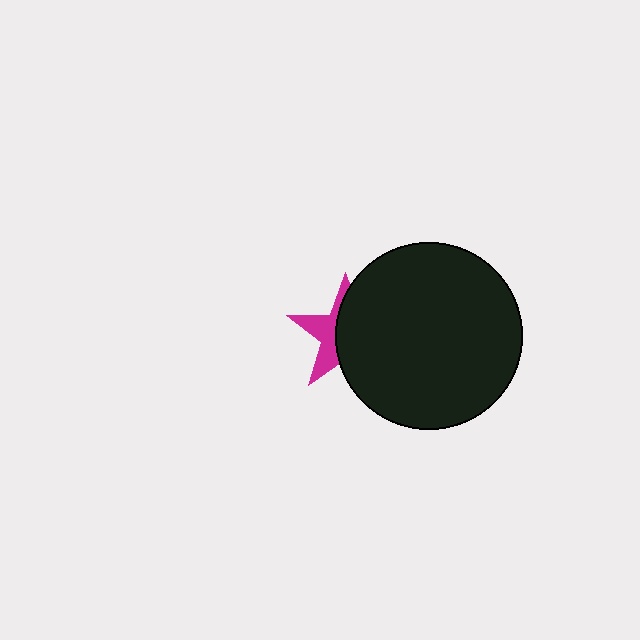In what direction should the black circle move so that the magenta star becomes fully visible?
The black circle should move right. That is the shortest direction to clear the overlap and leave the magenta star fully visible.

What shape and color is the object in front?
The object in front is a black circle.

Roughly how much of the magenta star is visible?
A small part of it is visible (roughly 40%).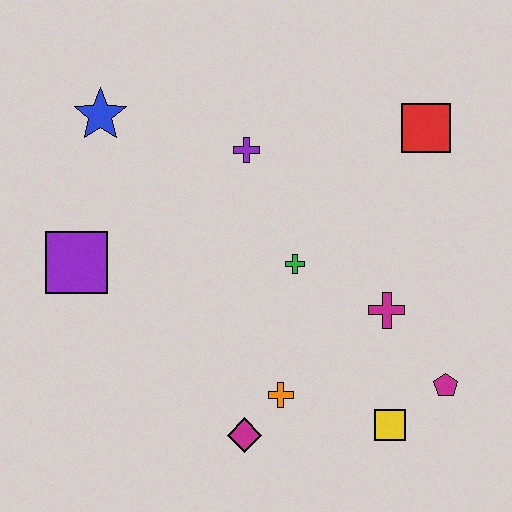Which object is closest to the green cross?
The magenta cross is closest to the green cross.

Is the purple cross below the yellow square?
No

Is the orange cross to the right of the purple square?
Yes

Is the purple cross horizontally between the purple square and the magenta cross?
Yes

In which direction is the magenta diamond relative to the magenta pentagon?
The magenta diamond is to the left of the magenta pentagon.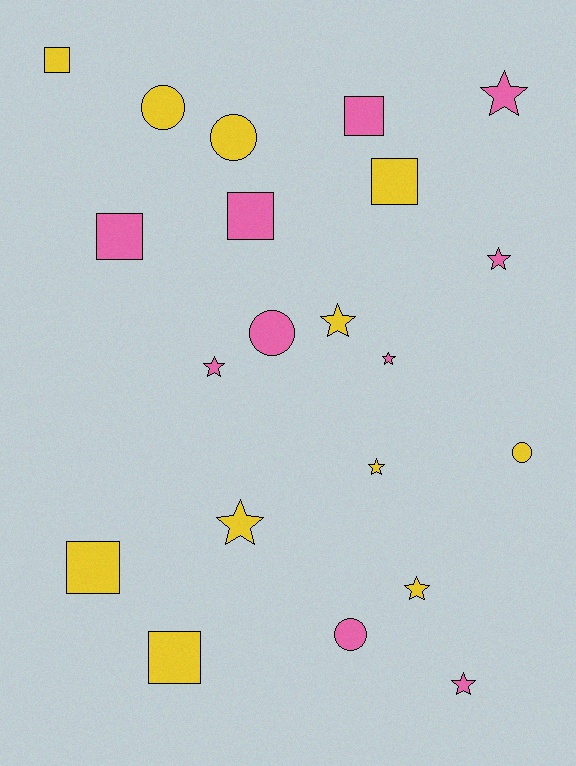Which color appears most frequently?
Yellow, with 11 objects.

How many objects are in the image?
There are 21 objects.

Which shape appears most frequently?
Star, with 9 objects.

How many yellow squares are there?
There are 4 yellow squares.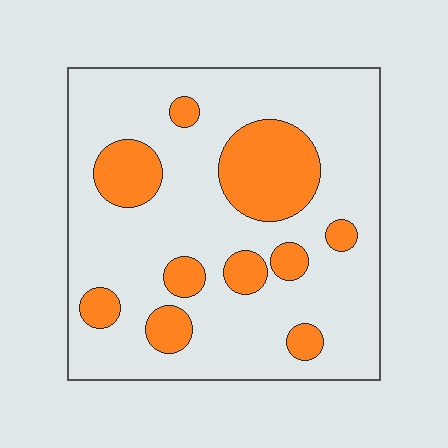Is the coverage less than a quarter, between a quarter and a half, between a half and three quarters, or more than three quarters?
Less than a quarter.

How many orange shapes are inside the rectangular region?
10.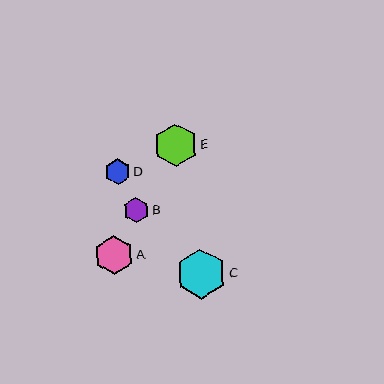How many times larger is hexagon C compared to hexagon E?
Hexagon C is approximately 1.2 times the size of hexagon E.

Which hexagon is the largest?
Hexagon C is the largest with a size of approximately 50 pixels.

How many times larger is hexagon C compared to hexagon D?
Hexagon C is approximately 1.9 times the size of hexagon D.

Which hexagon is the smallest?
Hexagon B is the smallest with a size of approximately 25 pixels.